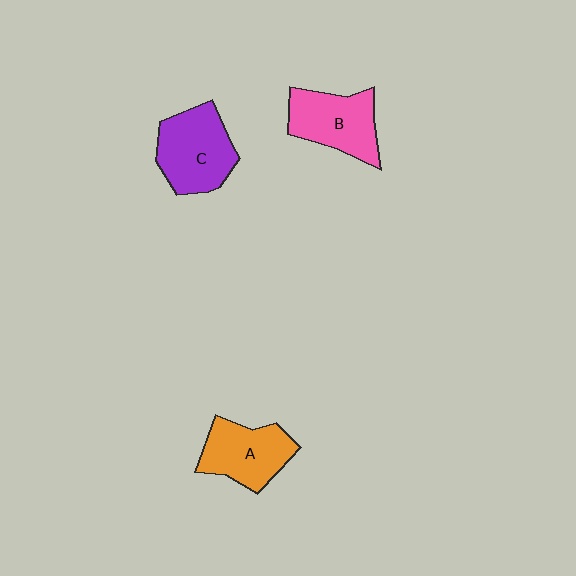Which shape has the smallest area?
Shape A (orange).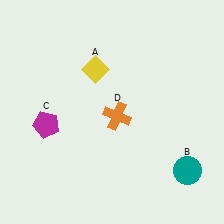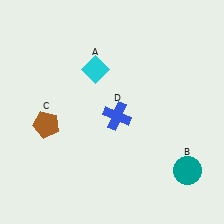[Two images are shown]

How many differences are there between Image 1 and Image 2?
There are 3 differences between the two images.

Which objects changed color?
A changed from yellow to cyan. C changed from magenta to brown. D changed from orange to blue.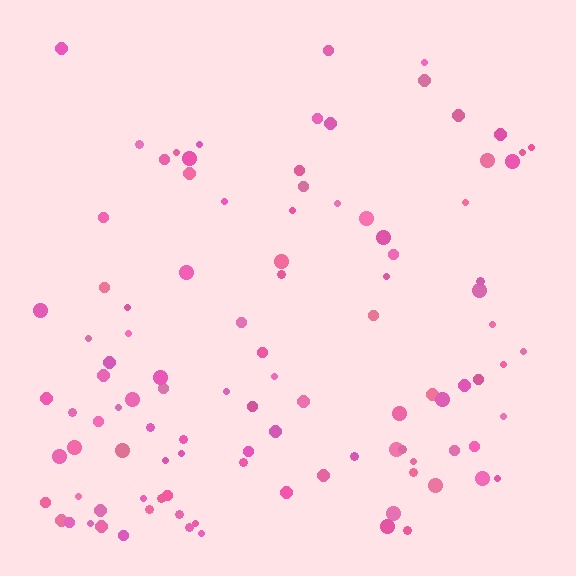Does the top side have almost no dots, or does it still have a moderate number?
Still a moderate number, just noticeably fewer than the bottom.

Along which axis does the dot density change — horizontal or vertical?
Vertical.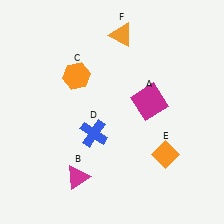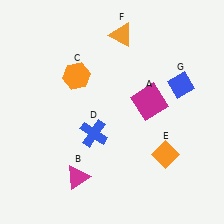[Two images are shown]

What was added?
A blue diamond (G) was added in Image 2.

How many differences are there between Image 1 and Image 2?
There is 1 difference between the two images.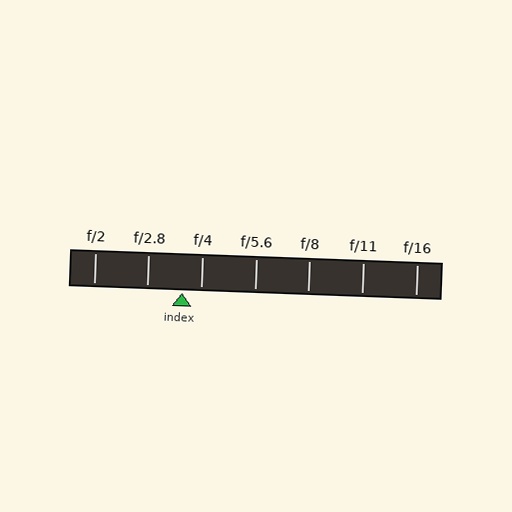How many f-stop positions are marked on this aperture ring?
There are 7 f-stop positions marked.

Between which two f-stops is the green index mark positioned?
The index mark is between f/2.8 and f/4.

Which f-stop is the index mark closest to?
The index mark is closest to f/4.